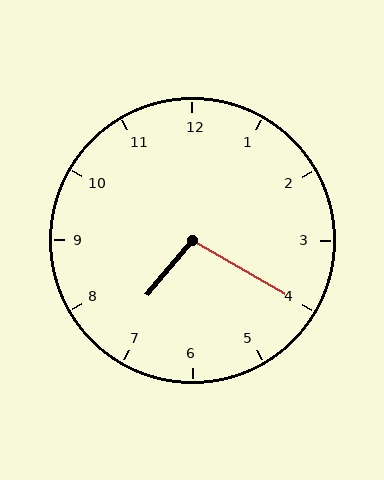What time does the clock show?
7:20.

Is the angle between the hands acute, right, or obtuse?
It is obtuse.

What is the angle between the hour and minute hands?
Approximately 100 degrees.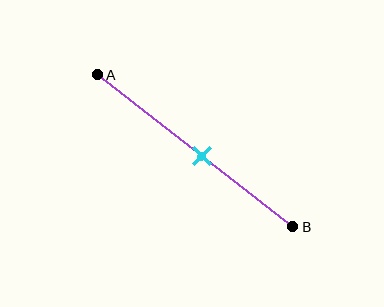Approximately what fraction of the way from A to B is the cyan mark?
The cyan mark is approximately 55% of the way from A to B.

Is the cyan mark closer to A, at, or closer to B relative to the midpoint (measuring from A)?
The cyan mark is closer to point B than the midpoint of segment AB.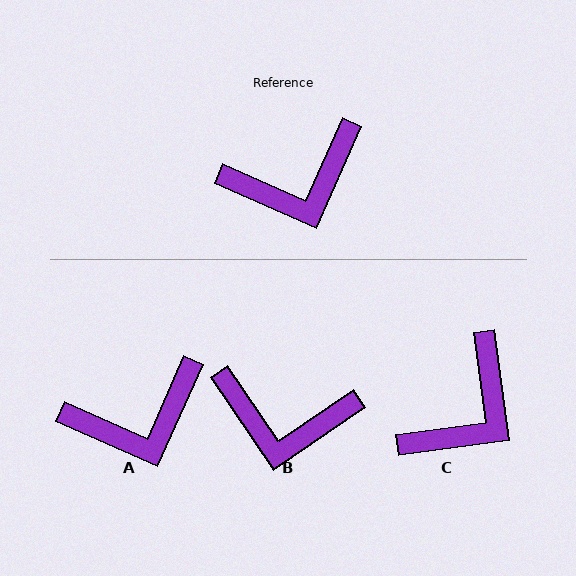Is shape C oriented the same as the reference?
No, it is off by about 32 degrees.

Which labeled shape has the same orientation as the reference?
A.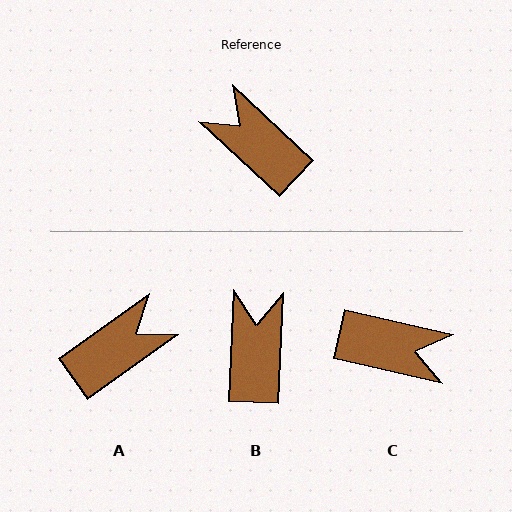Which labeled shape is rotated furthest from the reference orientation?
C, about 150 degrees away.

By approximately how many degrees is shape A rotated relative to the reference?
Approximately 101 degrees clockwise.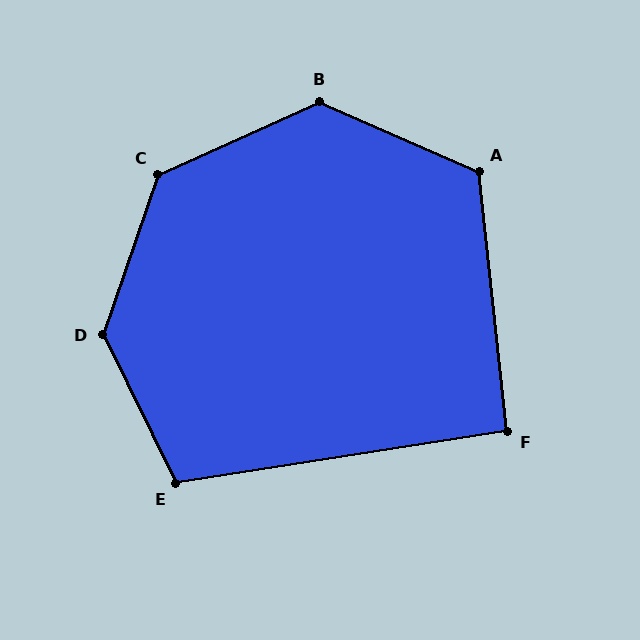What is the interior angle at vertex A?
Approximately 120 degrees (obtuse).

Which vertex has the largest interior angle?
D, at approximately 135 degrees.